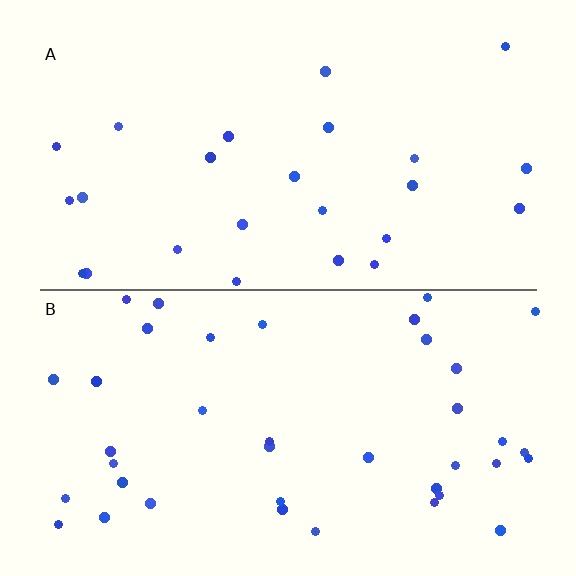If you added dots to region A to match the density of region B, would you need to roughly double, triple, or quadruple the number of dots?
Approximately double.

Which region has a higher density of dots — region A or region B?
B (the bottom).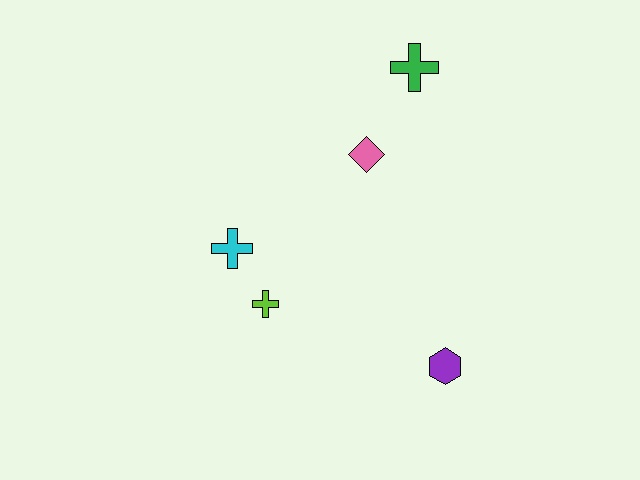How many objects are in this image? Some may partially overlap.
There are 5 objects.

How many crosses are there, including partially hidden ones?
There are 3 crosses.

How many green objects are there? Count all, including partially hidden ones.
There is 1 green object.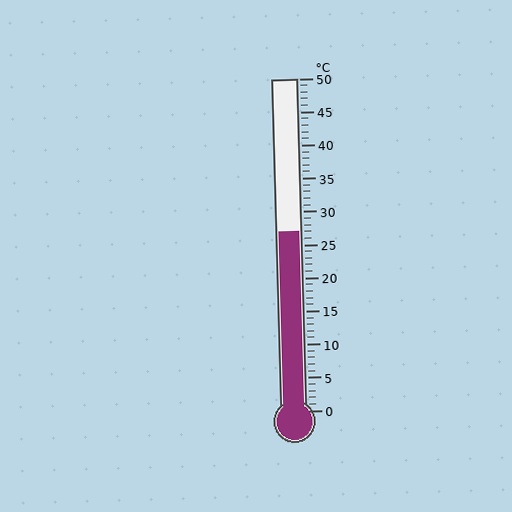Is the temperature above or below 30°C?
The temperature is below 30°C.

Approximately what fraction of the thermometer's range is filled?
The thermometer is filled to approximately 55% of its range.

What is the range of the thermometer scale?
The thermometer scale ranges from 0°C to 50°C.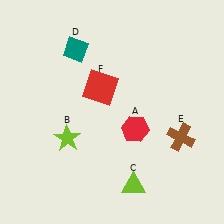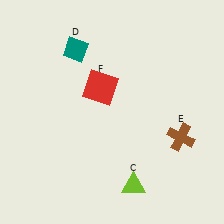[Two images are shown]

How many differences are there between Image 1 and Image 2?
There are 2 differences between the two images.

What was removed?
The lime star (B), the red hexagon (A) were removed in Image 2.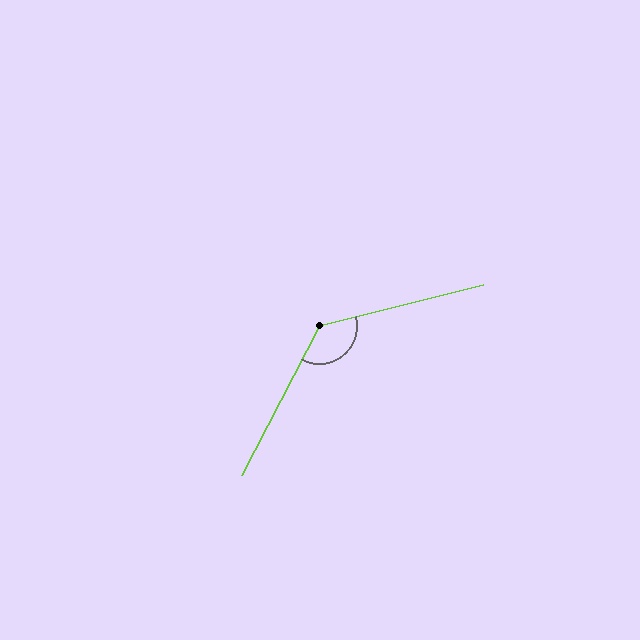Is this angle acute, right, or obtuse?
It is obtuse.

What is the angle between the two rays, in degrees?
Approximately 132 degrees.